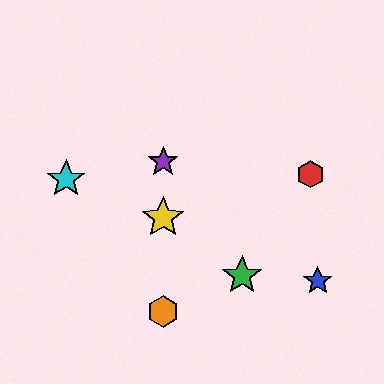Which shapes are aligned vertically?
The yellow star, the purple star, the orange hexagon are aligned vertically.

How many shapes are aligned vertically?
3 shapes (the yellow star, the purple star, the orange hexagon) are aligned vertically.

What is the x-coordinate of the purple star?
The purple star is at x≈163.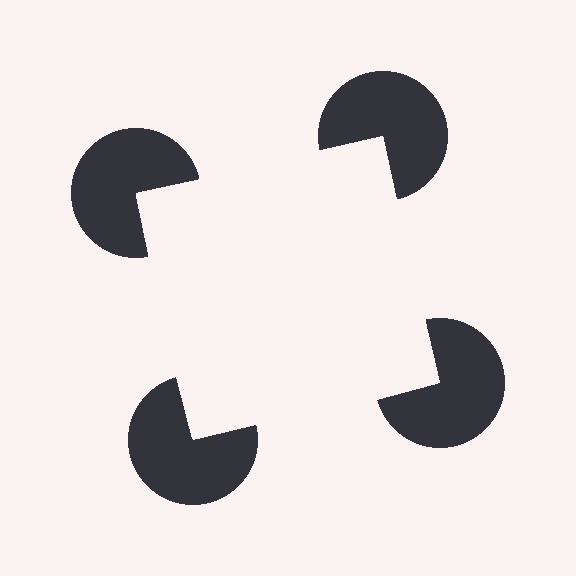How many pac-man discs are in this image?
There are 4 — one at each vertex of the illusory square.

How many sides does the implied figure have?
4 sides.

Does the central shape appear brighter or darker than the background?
It typically appears slightly brighter than the background, even though no actual brightness change is drawn.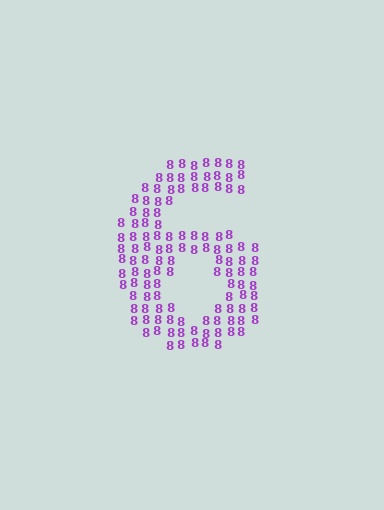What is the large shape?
The large shape is the digit 6.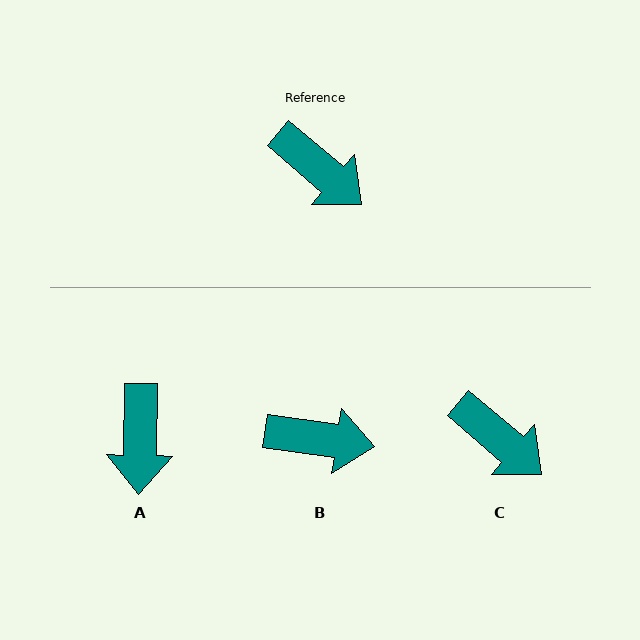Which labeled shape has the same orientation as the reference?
C.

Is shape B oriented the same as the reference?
No, it is off by about 32 degrees.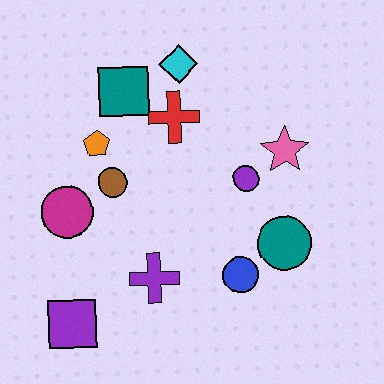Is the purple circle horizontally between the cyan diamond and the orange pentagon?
No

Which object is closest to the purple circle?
The pink star is closest to the purple circle.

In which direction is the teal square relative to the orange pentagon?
The teal square is above the orange pentagon.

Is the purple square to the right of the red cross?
No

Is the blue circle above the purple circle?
No